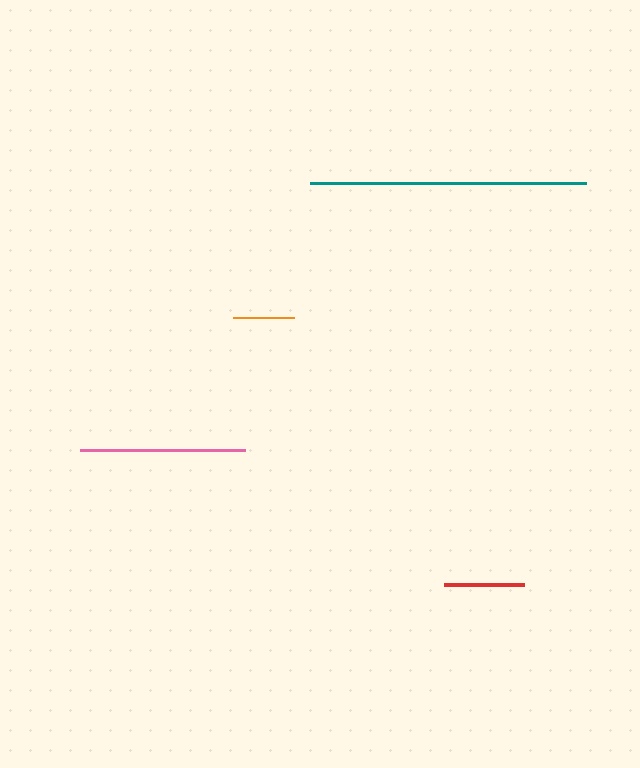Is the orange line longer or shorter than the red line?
The red line is longer than the orange line.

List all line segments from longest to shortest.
From longest to shortest: teal, pink, red, orange.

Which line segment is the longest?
The teal line is the longest at approximately 275 pixels.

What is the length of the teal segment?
The teal segment is approximately 275 pixels long.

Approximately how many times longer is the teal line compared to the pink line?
The teal line is approximately 1.7 times the length of the pink line.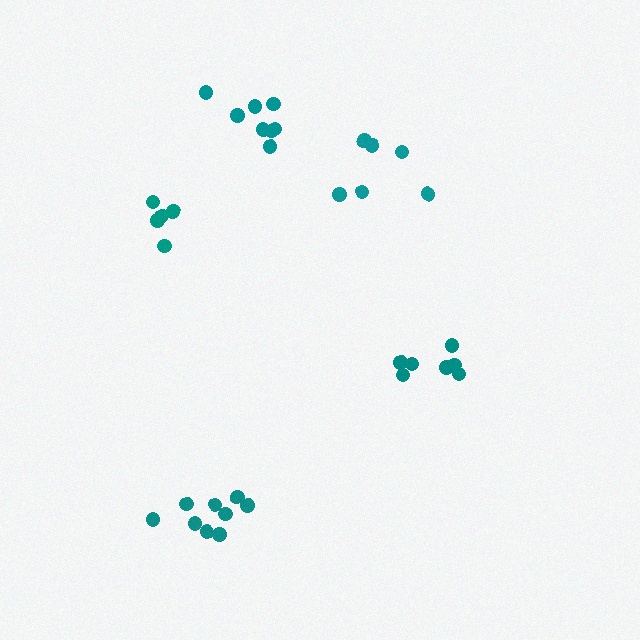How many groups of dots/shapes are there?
There are 5 groups.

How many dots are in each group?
Group 1: 5 dots, Group 2: 9 dots, Group 3: 7 dots, Group 4: 6 dots, Group 5: 9 dots (36 total).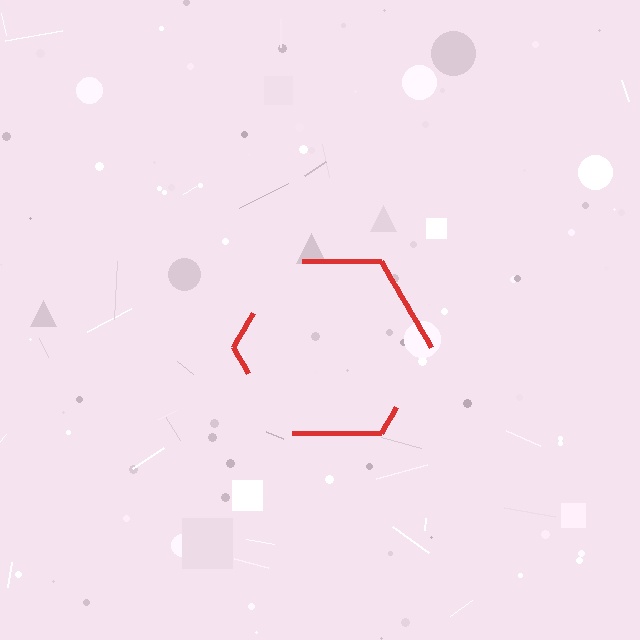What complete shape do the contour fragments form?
The contour fragments form a hexagon.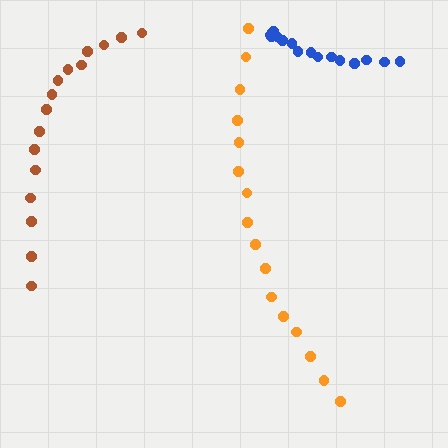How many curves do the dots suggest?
There are 3 distinct paths.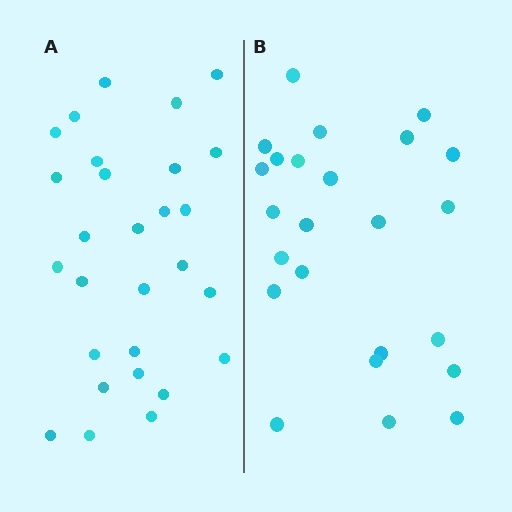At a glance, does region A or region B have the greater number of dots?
Region A (the left region) has more dots.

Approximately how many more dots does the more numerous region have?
Region A has about 4 more dots than region B.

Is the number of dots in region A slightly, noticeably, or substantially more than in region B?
Region A has only slightly more — the two regions are fairly close. The ratio is roughly 1.2 to 1.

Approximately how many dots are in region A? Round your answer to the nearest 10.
About 30 dots. (The exact count is 28, which rounds to 30.)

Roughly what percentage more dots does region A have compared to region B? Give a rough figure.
About 15% more.